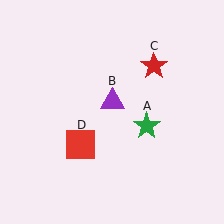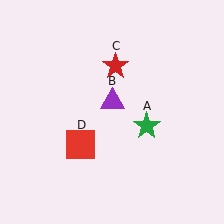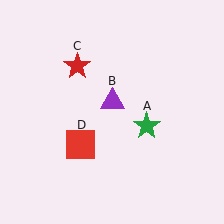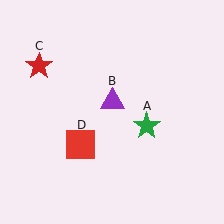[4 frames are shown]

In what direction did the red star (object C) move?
The red star (object C) moved left.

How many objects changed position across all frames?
1 object changed position: red star (object C).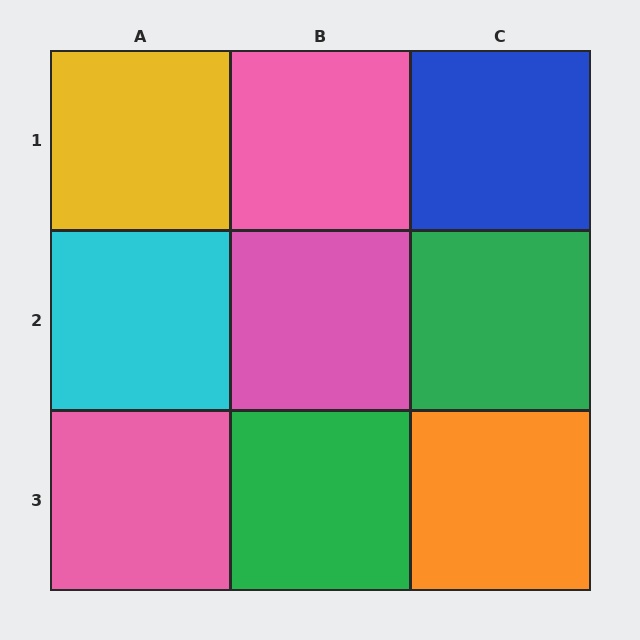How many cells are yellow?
1 cell is yellow.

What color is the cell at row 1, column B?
Pink.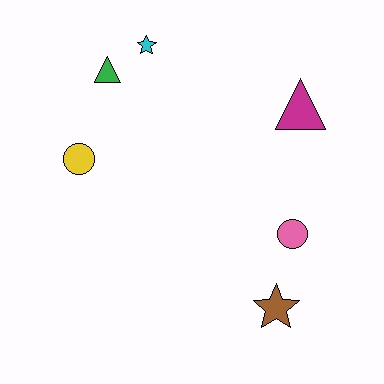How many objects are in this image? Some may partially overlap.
There are 6 objects.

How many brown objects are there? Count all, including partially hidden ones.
There is 1 brown object.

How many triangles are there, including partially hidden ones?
There are 2 triangles.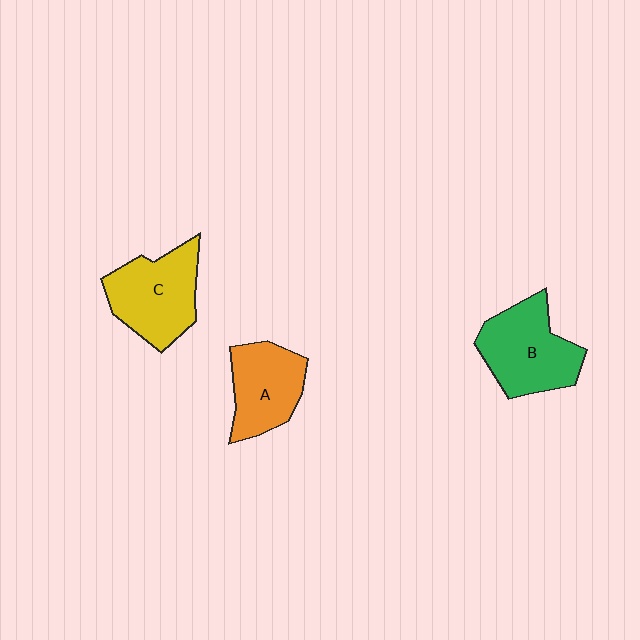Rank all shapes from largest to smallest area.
From largest to smallest: B (green), C (yellow), A (orange).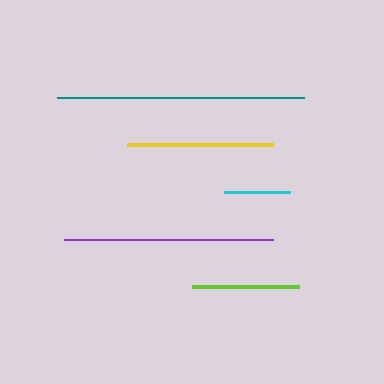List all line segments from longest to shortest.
From longest to shortest: teal, purple, yellow, lime, cyan.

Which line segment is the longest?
The teal line is the longest at approximately 247 pixels.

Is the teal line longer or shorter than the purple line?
The teal line is longer than the purple line.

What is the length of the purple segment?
The purple segment is approximately 209 pixels long.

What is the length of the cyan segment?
The cyan segment is approximately 66 pixels long.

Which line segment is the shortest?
The cyan line is the shortest at approximately 66 pixels.